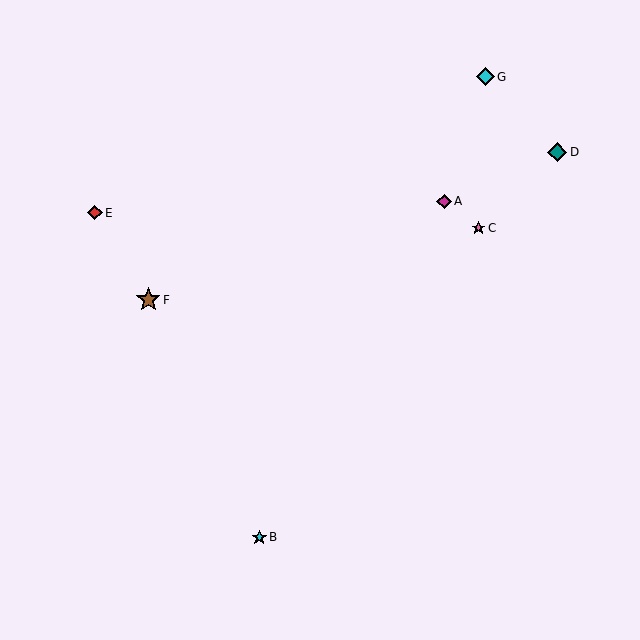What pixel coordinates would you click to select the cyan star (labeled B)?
Click at (259, 537) to select the cyan star B.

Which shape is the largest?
The brown star (labeled F) is the largest.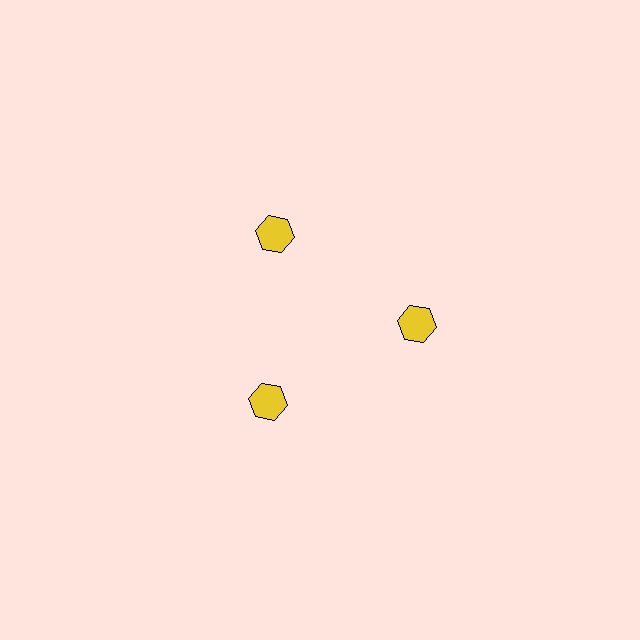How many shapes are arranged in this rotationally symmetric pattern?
There are 3 shapes, arranged in 3 groups of 1.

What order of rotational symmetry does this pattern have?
This pattern has 3-fold rotational symmetry.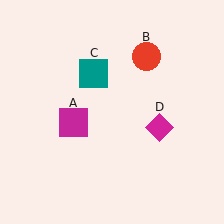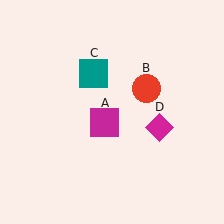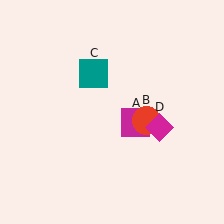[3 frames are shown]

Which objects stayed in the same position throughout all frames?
Teal square (object C) and magenta diamond (object D) remained stationary.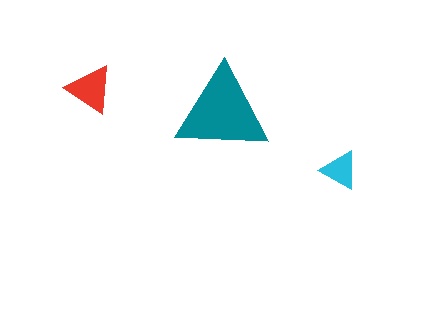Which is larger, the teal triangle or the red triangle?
The teal one.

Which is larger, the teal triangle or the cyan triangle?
The teal one.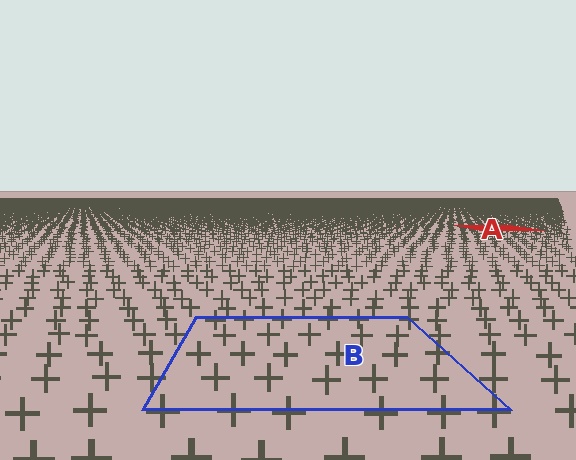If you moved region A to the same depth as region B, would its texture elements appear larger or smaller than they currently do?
They would appear larger. At a closer depth, the same texture elements are projected at a bigger on-screen size.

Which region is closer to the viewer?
Region B is closer. The texture elements there are larger and more spread out.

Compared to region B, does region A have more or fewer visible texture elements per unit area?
Region A has more texture elements per unit area — they are packed more densely because it is farther away.